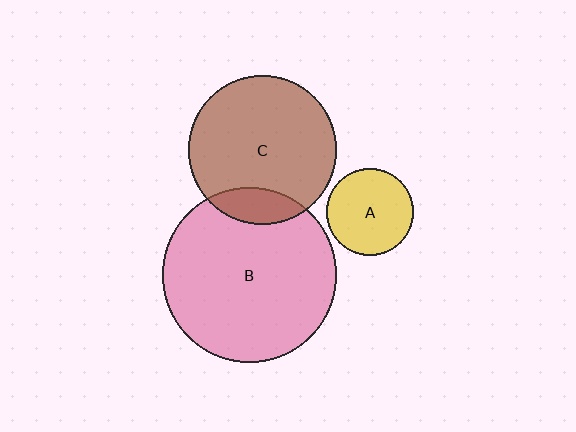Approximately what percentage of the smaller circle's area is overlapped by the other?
Approximately 15%.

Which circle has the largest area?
Circle B (pink).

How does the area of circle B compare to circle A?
Approximately 4.0 times.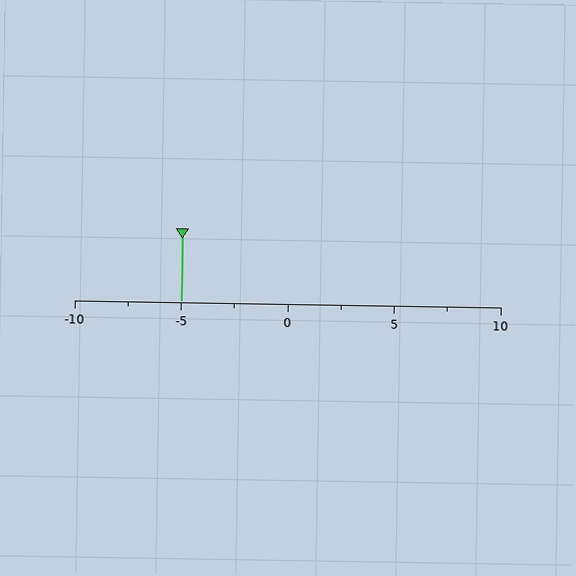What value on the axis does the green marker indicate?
The marker indicates approximately -5.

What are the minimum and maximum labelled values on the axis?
The axis runs from -10 to 10.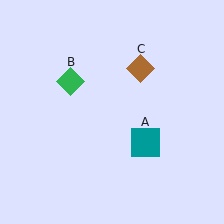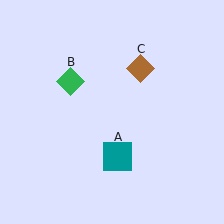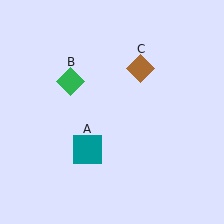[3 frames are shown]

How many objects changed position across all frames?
1 object changed position: teal square (object A).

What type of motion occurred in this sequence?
The teal square (object A) rotated clockwise around the center of the scene.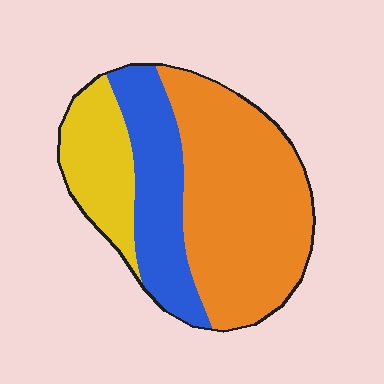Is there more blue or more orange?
Orange.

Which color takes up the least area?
Yellow, at roughly 20%.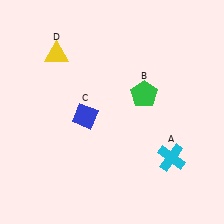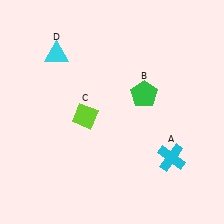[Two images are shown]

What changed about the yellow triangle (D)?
In Image 1, D is yellow. In Image 2, it changed to cyan.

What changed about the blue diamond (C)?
In Image 1, C is blue. In Image 2, it changed to lime.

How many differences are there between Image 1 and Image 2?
There are 2 differences between the two images.